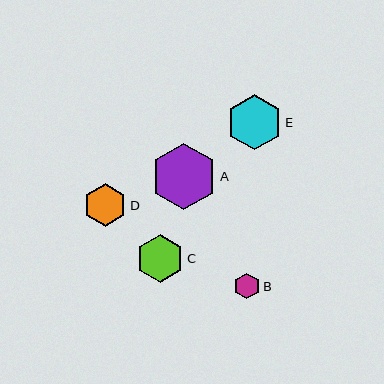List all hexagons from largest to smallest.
From largest to smallest: A, E, C, D, B.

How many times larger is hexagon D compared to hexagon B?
Hexagon D is approximately 1.7 times the size of hexagon B.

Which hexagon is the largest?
Hexagon A is the largest with a size of approximately 66 pixels.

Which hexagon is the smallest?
Hexagon B is the smallest with a size of approximately 25 pixels.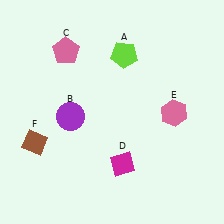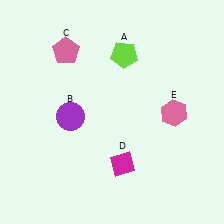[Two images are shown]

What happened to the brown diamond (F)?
The brown diamond (F) was removed in Image 2. It was in the bottom-left area of Image 1.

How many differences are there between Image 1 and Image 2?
There is 1 difference between the two images.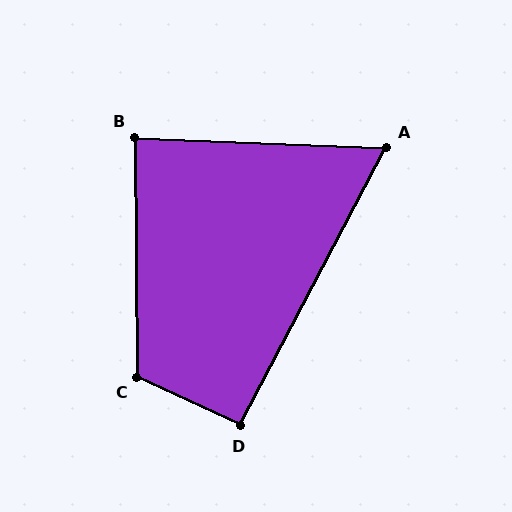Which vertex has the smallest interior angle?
A, at approximately 64 degrees.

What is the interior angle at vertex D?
Approximately 93 degrees (approximately right).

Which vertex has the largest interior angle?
C, at approximately 116 degrees.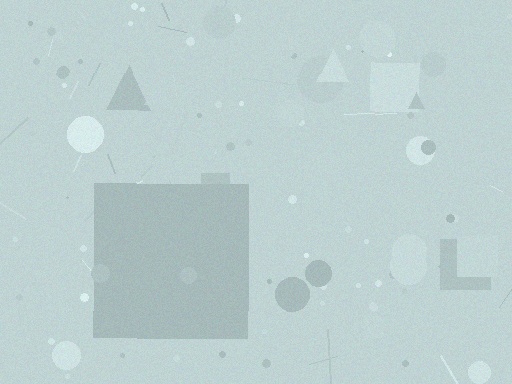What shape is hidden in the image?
A square is hidden in the image.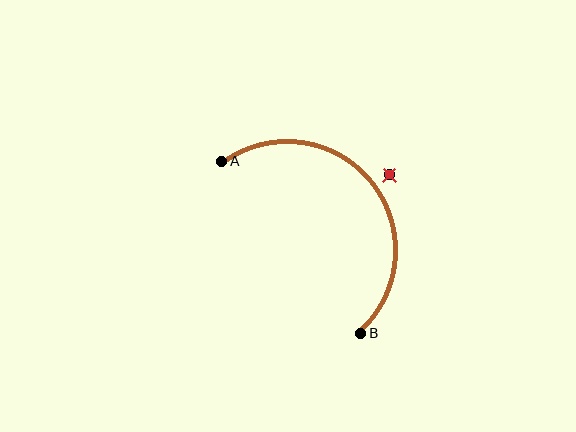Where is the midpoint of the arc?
The arc midpoint is the point on the curve farthest from the straight line joining A and B. It sits above and to the right of that line.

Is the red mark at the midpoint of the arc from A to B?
No — the red mark does not lie on the arc at all. It sits slightly outside the curve.